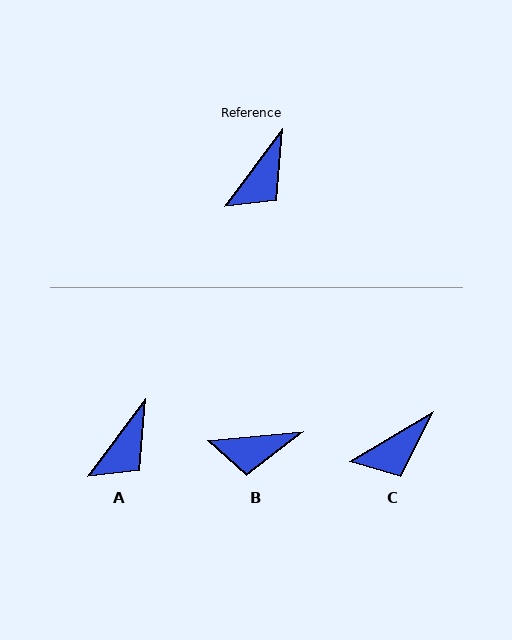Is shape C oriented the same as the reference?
No, it is off by about 22 degrees.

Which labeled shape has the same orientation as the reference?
A.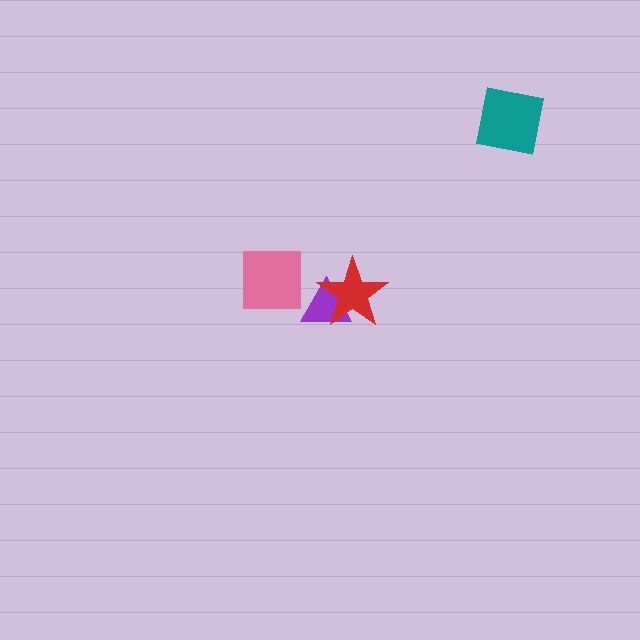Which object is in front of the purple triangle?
The red star is in front of the purple triangle.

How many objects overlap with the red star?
1 object overlaps with the red star.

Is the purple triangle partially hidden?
Yes, it is partially covered by another shape.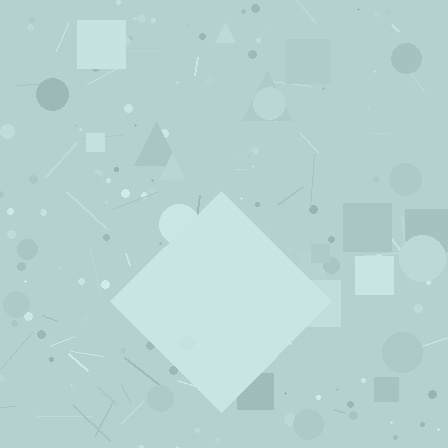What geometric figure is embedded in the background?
A diamond is embedded in the background.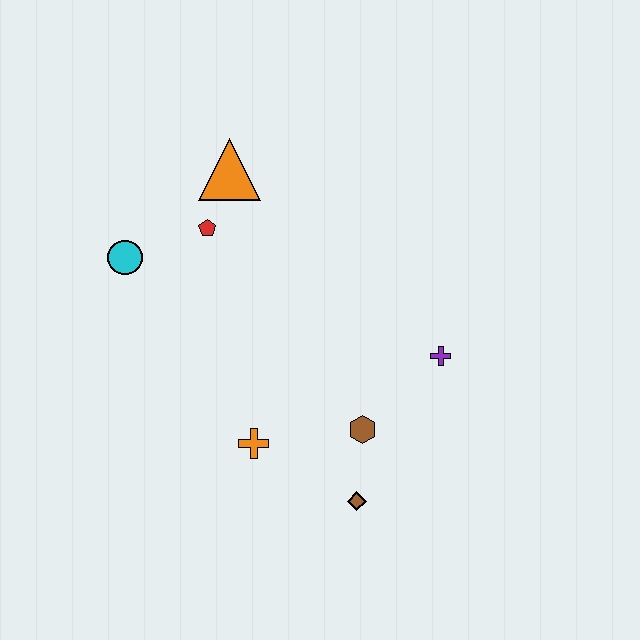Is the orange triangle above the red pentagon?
Yes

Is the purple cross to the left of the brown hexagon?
No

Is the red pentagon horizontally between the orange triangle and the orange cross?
No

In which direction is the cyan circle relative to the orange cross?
The cyan circle is above the orange cross.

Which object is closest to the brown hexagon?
The brown diamond is closest to the brown hexagon.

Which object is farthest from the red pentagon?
The brown diamond is farthest from the red pentagon.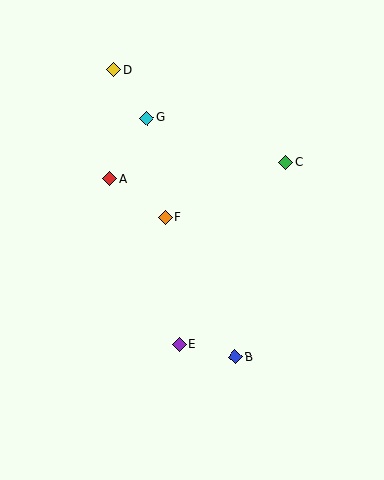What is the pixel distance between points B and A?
The distance between B and A is 218 pixels.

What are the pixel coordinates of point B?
Point B is at (235, 357).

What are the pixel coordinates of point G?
Point G is at (147, 118).